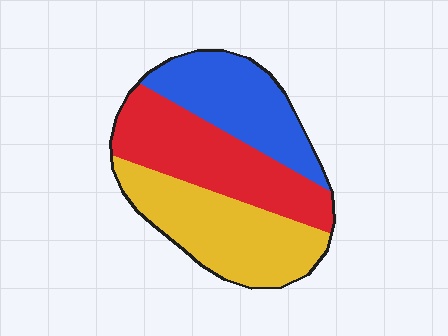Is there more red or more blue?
Red.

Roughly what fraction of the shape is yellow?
Yellow takes up about three eighths (3/8) of the shape.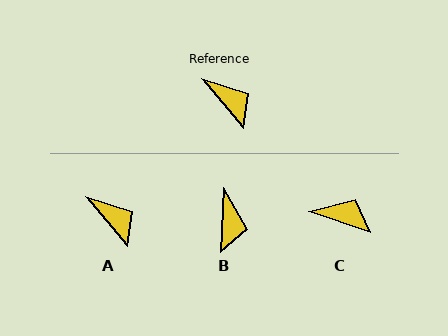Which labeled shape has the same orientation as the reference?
A.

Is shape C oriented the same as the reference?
No, it is off by about 32 degrees.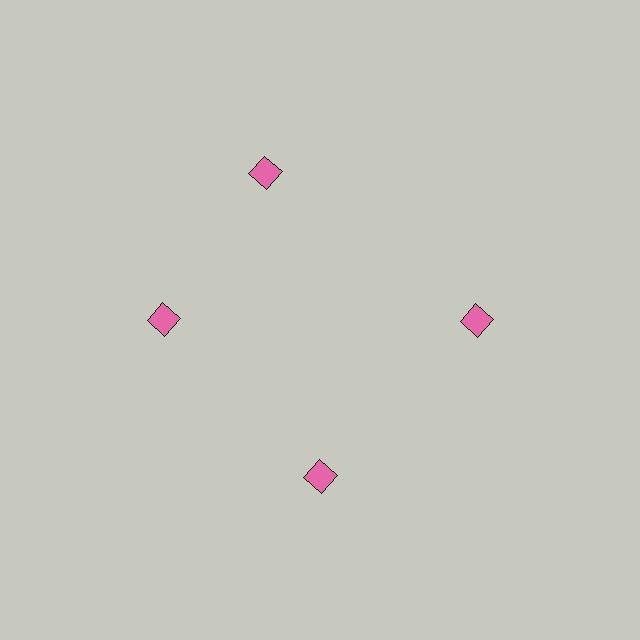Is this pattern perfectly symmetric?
No. The 4 pink squares are arranged in a ring, but one element near the 12 o'clock position is rotated out of alignment along the ring, breaking the 4-fold rotational symmetry.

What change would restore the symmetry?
The symmetry would be restored by rotating it back into even spacing with its neighbors so that all 4 squares sit at equal angles and equal distance from the center.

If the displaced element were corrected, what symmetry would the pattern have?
It would have 4-fold rotational symmetry — the pattern would map onto itself every 90 degrees.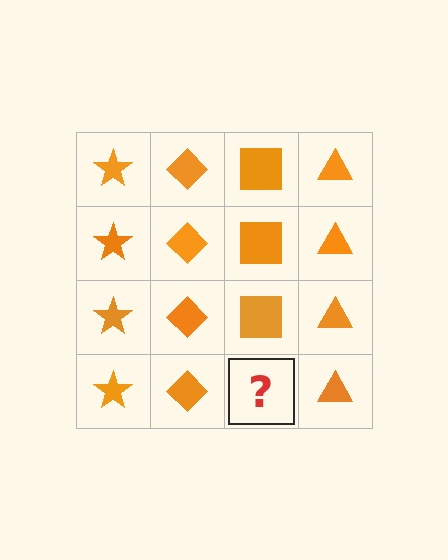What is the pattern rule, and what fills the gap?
The rule is that each column has a consistent shape. The gap should be filled with an orange square.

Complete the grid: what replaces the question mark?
The question mark should be replaced with an orange square.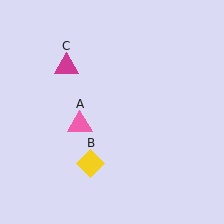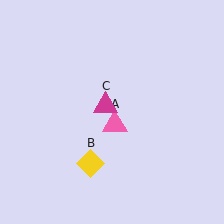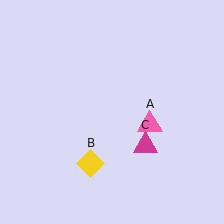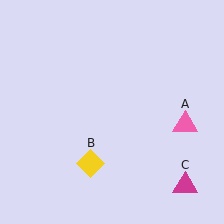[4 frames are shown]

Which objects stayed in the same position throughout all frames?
Yellow diamond (object B) remained stationary.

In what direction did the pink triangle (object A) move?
The pink triangle (object A) moved right.